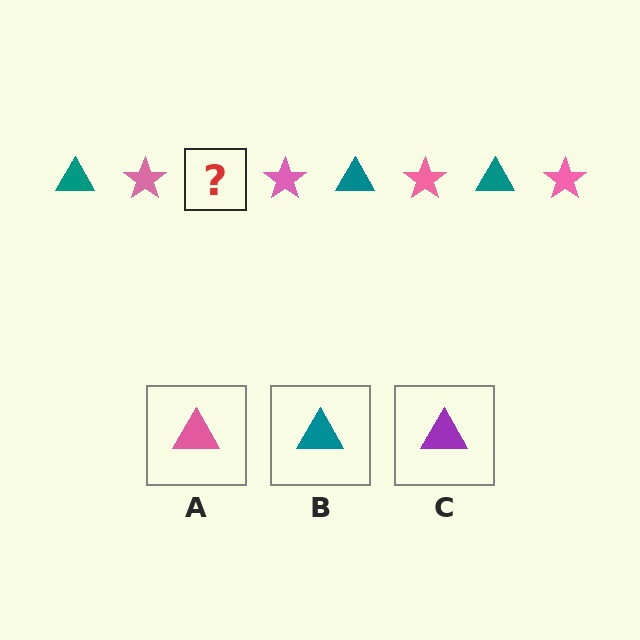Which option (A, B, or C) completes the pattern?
B.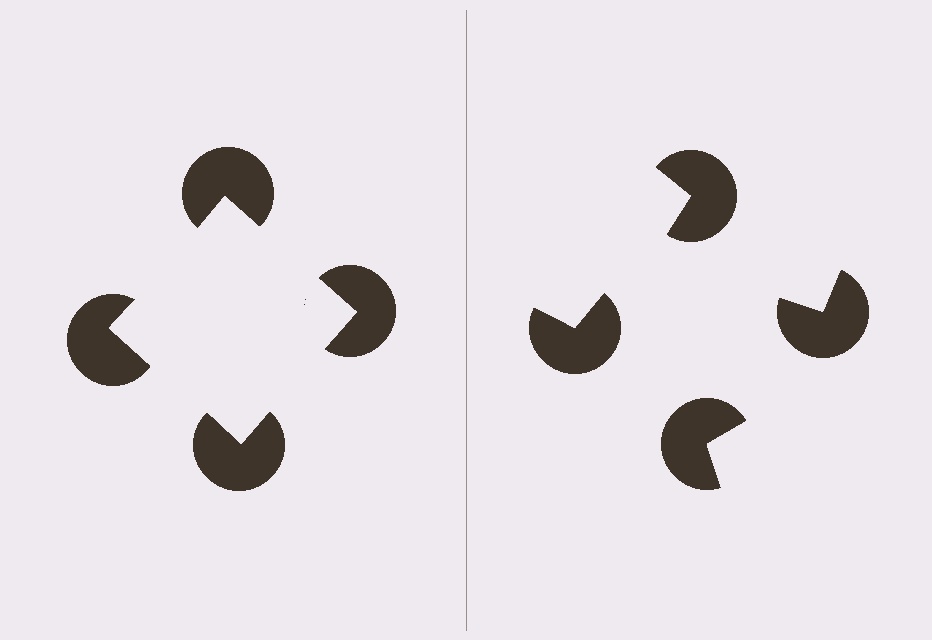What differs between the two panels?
The pac-man discs are positioned identically on both sides; only the wedge orientations differ. On the left they align to a square; on the right they are misaligned.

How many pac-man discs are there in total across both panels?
8 — 4 on each side.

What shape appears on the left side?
An illusory square.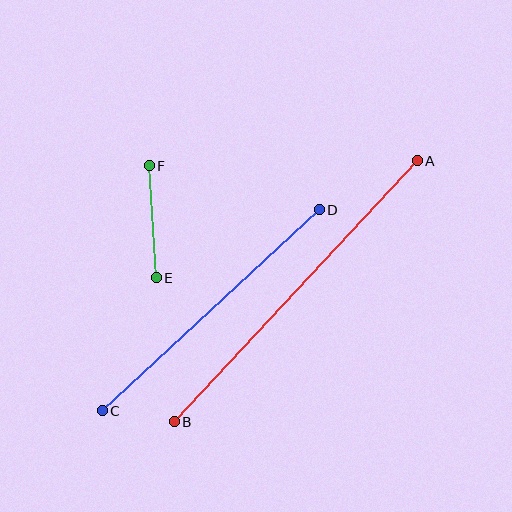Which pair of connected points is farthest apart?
Points A and B are farthest apart.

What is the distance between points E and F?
The distance is approximately 112 pixels.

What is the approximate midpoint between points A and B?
The midpoint is at approximately (296, 291) pixels.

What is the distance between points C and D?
The distance is approximately 296 pixels.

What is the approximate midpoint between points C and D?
The midpoint is at approximately (211, 310) pixels.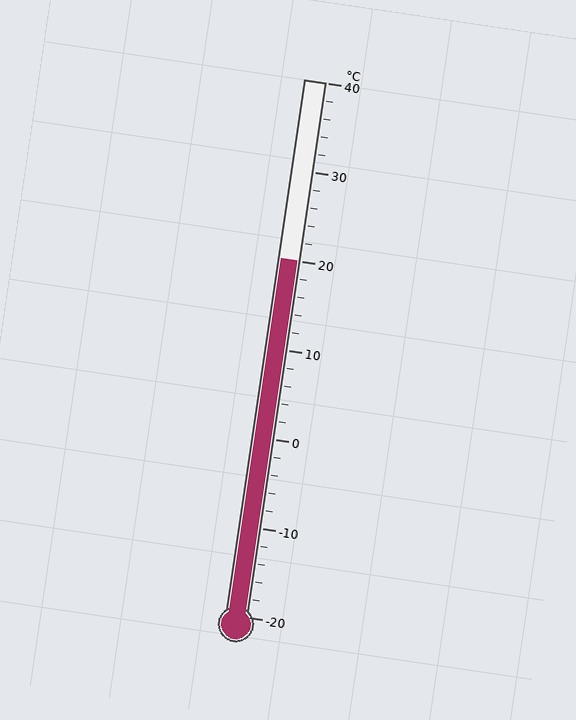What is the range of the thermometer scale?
The thermometer scale ranges from -20°C to 40°C.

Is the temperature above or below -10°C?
The temperature is above -10°C.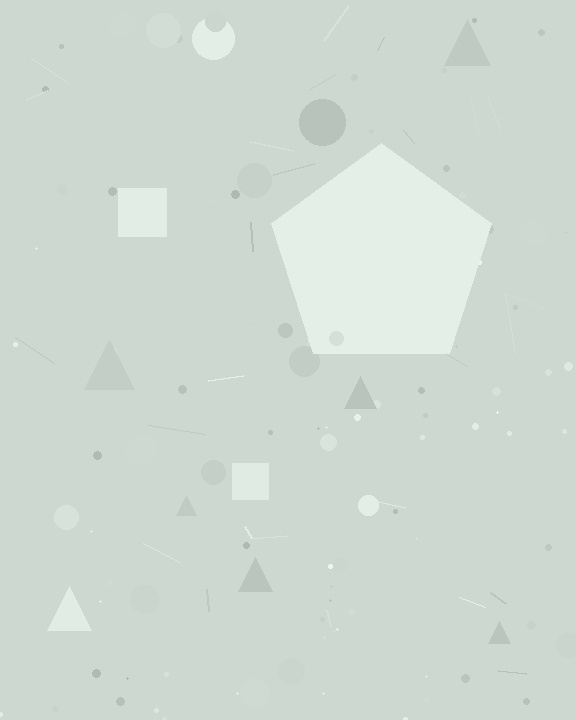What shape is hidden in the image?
A pentagon is hidden in the image.